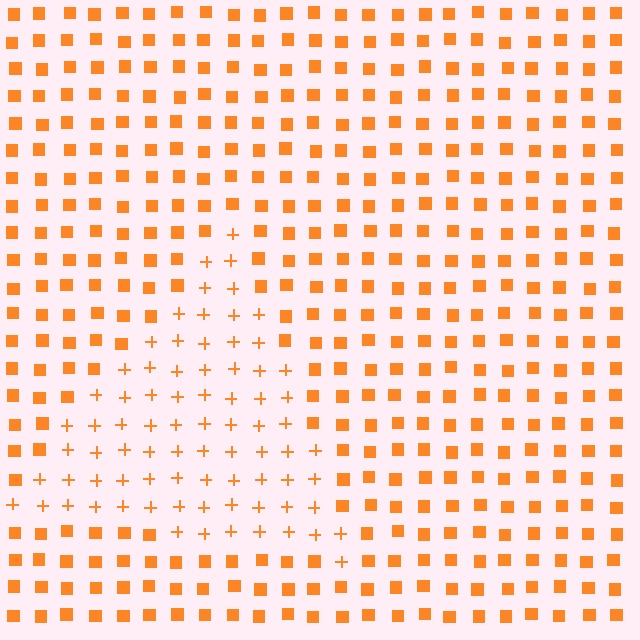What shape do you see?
I see a triangle.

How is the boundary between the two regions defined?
The boundary is defined by a change in element shape: plus signs inside vs. squares outside. All elements share the same color and spacing.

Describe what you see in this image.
The image is filled with small orange elements arranged in a uniform grid. A triangle-shaped region contains plus signs, while the surrounding area contains squares. The boundary is defined purely by the change in element shape.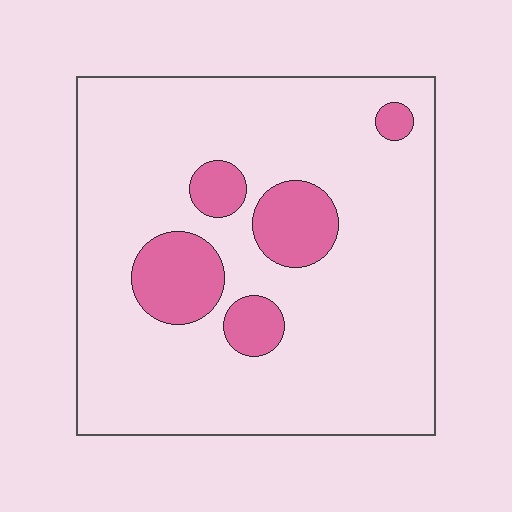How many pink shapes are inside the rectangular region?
5.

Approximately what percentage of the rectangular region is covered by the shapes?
Approximately 15%.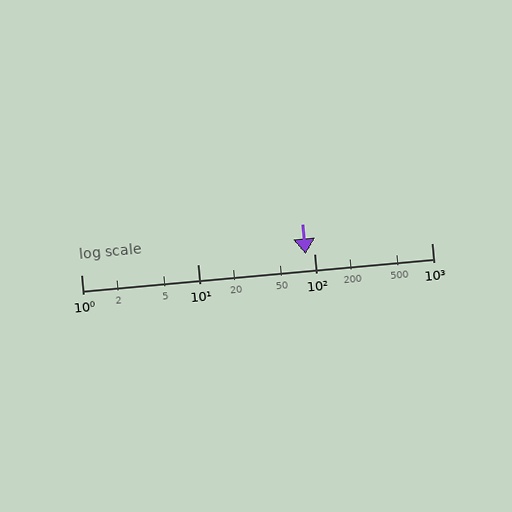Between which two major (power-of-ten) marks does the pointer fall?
The pointer is between 10 and 100.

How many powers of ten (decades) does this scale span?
The scale spans 3 decades, from 1 to 1000.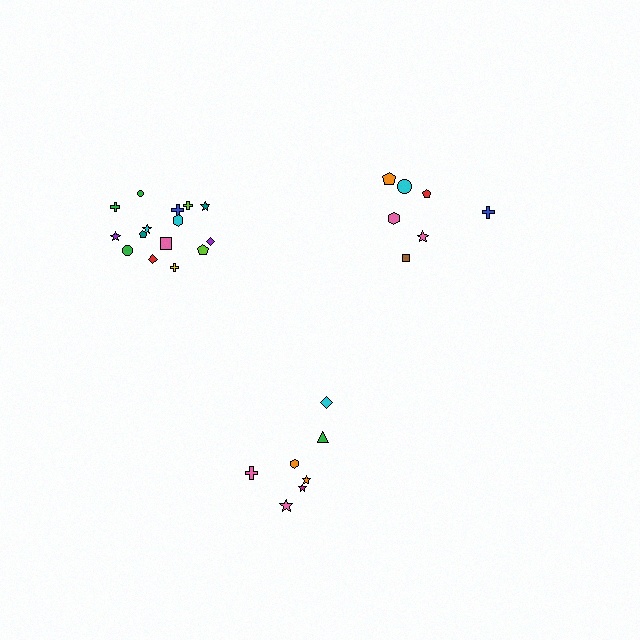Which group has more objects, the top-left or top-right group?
The top-left group.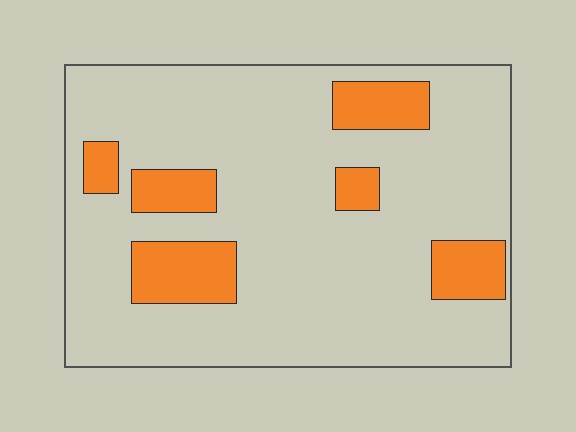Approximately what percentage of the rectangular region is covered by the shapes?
Approximately 15%.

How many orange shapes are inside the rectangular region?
6.